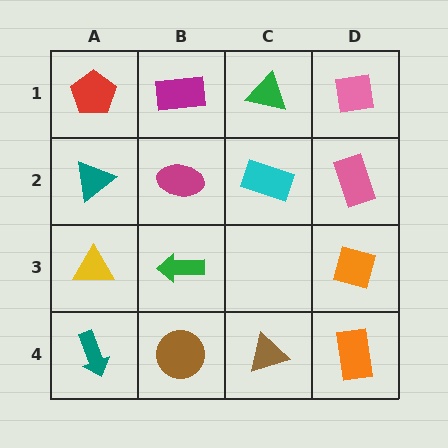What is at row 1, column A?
A red pentagon.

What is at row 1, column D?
A pink square.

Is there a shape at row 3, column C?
No, that cell is empty.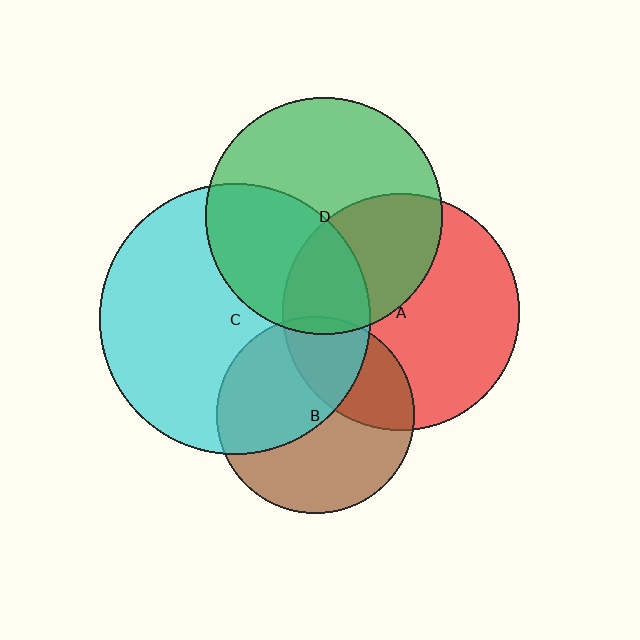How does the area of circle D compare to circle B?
Approximately 1.4 times.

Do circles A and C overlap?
Yes.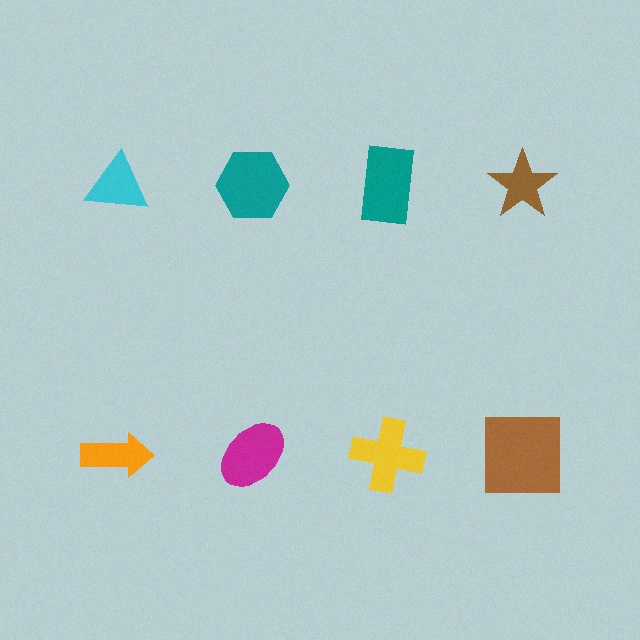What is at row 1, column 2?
A teal hexagon.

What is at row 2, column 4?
A brown square.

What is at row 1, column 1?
A cyan triangle.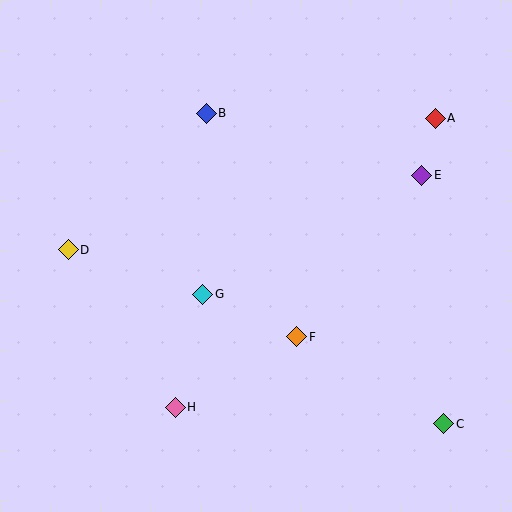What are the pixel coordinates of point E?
Point E is at (422, 175).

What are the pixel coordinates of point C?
Point C is at (444, 424).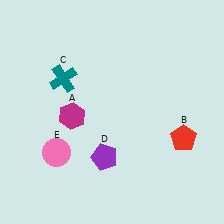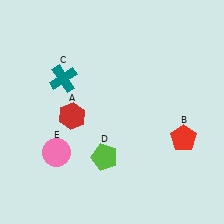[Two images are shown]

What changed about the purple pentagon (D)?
In Image 1, D is purple. In Image 2, it changed to lime.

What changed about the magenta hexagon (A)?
In Image 1, A is magenta. In Image 2, it changed to red.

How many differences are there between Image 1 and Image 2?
There are 2 differences between the two images.